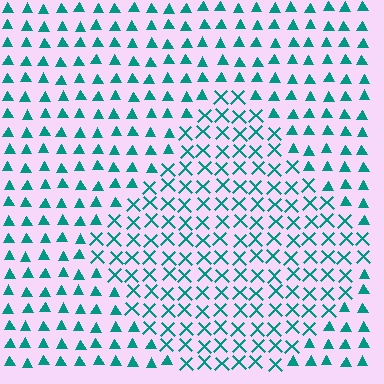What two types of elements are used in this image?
The image uses X marks inside the diamond region and triangles outside it.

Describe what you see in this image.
The image is filled with small teal elements arranged in a uniform grid. A diamond-shaped region contains X marks, while the surrounding area contains triangles. The boundary is defined purely by the change in element shape.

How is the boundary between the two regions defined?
The boundary is defined by a change in element shape: X marks inside vs. triangles outside. All elements share the same color and spacing.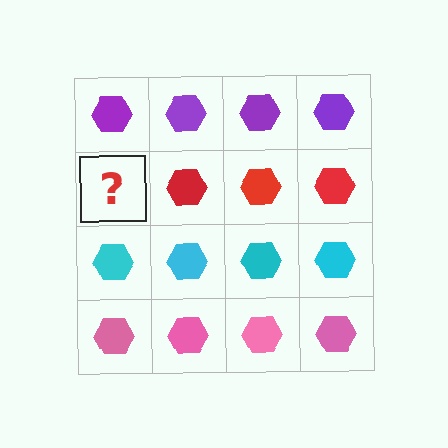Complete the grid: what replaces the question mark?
The question mark should be replaced with a red hexagon.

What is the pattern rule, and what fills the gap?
The rule is that each row has a consistent color. The gap should be filled with a red hexagon.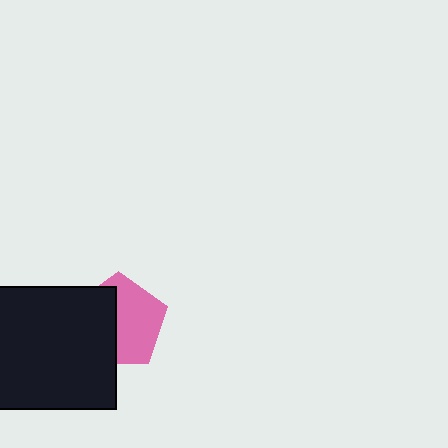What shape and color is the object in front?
The object in front is a black square.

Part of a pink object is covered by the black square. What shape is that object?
It is a pentagon.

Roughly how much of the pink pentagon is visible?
About half of it is visible (roughly 54%).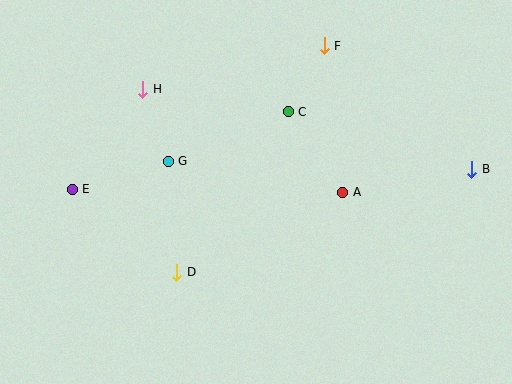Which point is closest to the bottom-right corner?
Point B is closest to the bottom-right corner.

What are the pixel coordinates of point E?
Point E is at (72, 189).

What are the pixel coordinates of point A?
Point A is at (343, 192).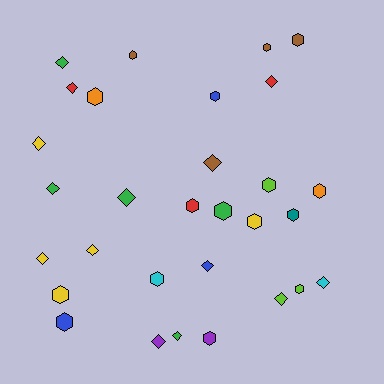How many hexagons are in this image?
There are 16 hexagons.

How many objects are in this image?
There are 30 objects.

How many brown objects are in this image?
There are 4 brown objects.